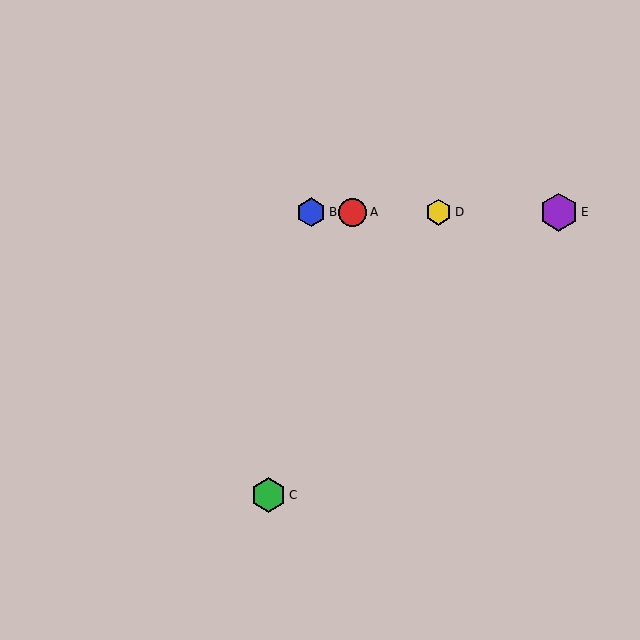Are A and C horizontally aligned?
No, A is at y≈212 and C is at y≈495.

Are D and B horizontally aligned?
Yes, both are at y≈212.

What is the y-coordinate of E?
Object E is at y≈212.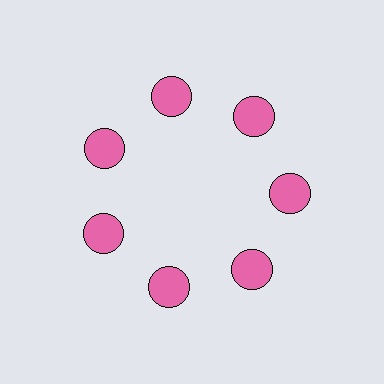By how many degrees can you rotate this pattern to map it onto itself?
The pattern maps onto itself every 51 degrees of rotation.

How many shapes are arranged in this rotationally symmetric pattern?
There are 7 shapes, arranged in 7 groups of 1.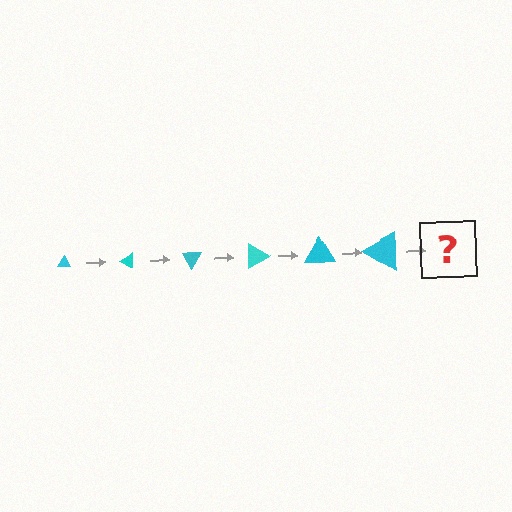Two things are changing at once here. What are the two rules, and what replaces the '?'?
The two rules are that the triangle grows larger each step and it rotates 30 degrees each step. The '?' should be a triangle, larger than the previous one and rotated 180 degrees from the start.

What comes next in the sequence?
The next element should be a triangle, larger than the previous one and rotated 180 degrees from the start.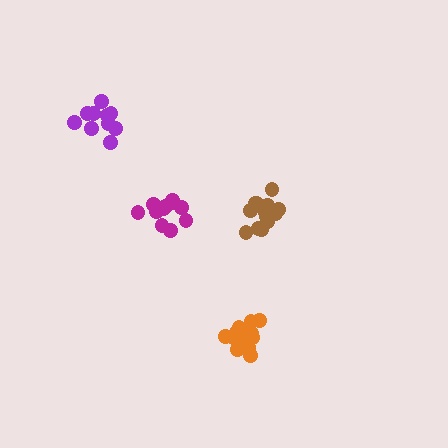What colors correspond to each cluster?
The clusters are colored: magenta, orange, brown, purple.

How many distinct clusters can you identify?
There are 4 distinct clusters.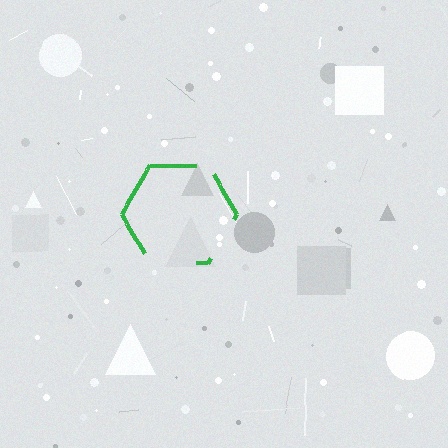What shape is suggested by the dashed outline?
The dashed outline suggests a hexagon.